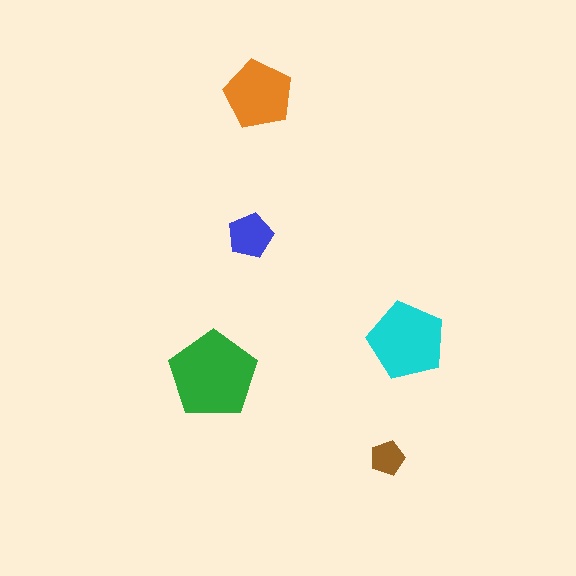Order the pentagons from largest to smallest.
the green one, the cyan one, the orange one, the blue one, the brown one.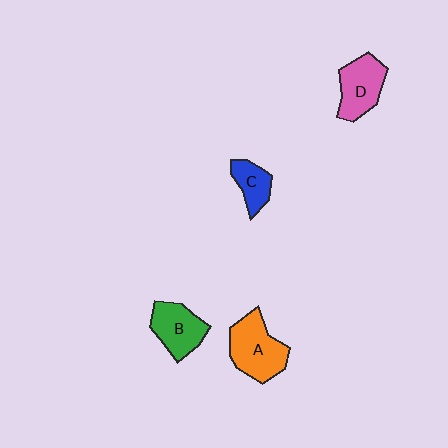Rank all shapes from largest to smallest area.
From largest to smallest: A (orange), D (pink), B (green), C (blue).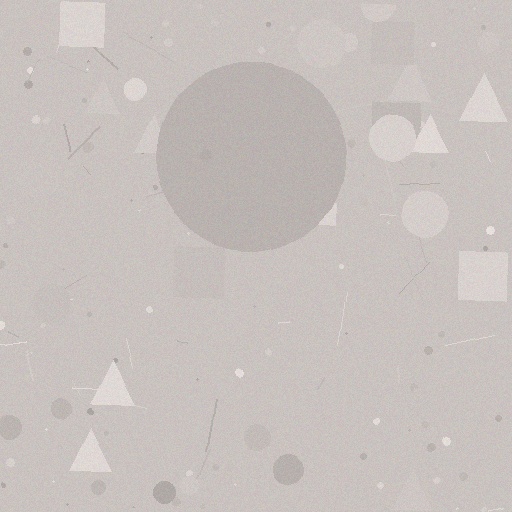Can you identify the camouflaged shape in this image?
The camouflaged shape is a circle.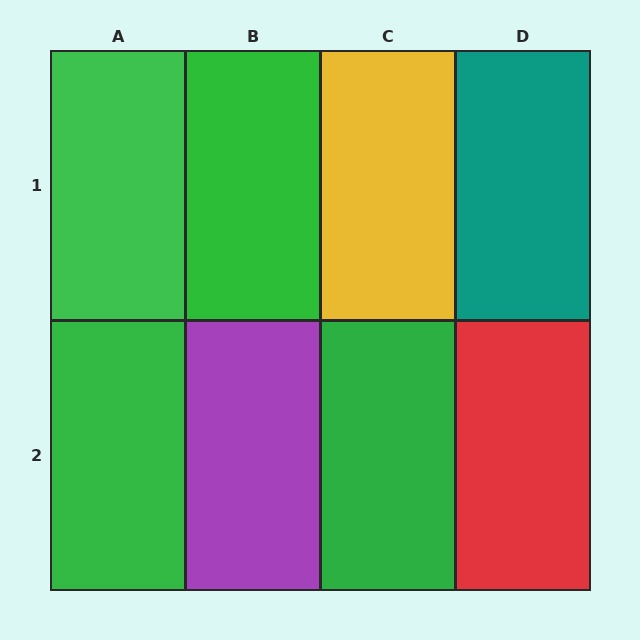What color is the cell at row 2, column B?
Purple.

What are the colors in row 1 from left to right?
Green, green, yellow, teal.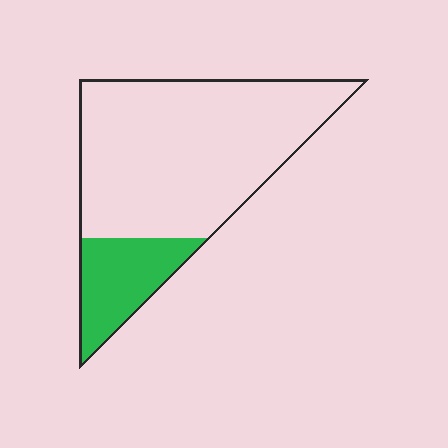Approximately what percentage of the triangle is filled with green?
Approximately 20%.